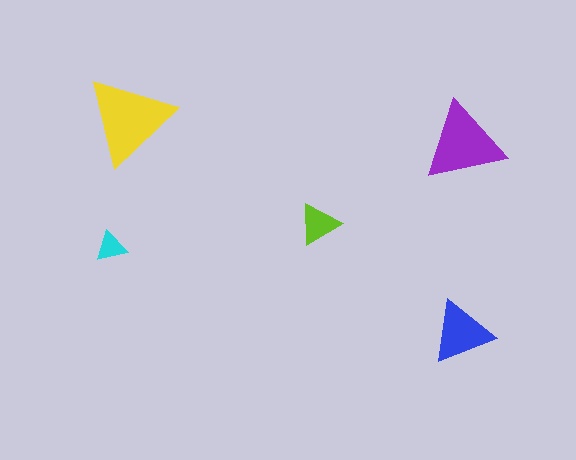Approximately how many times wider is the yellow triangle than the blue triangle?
About 1.5 times wider.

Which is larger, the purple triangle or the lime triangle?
The purple one.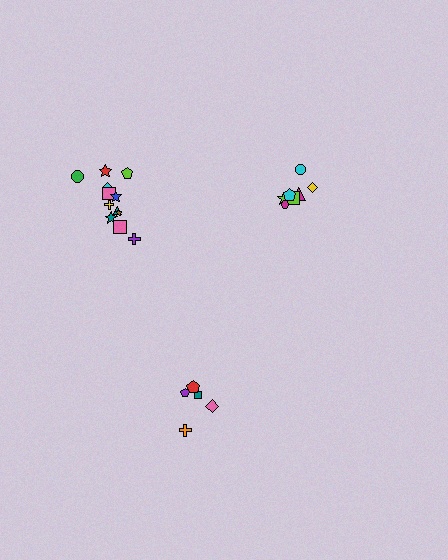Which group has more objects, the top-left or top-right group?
The top-left group.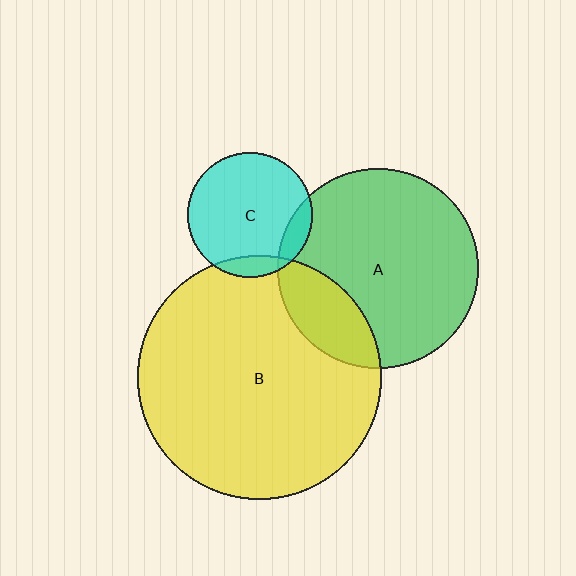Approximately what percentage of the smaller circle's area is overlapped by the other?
Approximately 10%.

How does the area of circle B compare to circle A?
Approximately 1.5 times.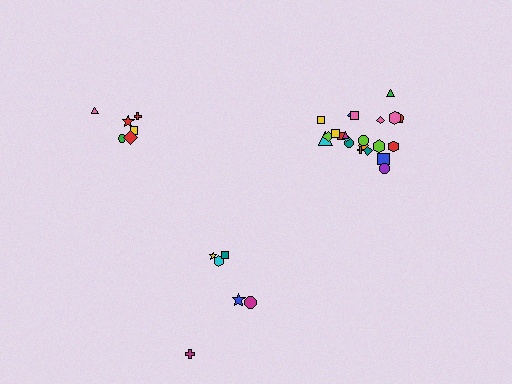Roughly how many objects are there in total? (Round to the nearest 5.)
Roughly 35 objects in total.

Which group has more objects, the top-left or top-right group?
The top-right group.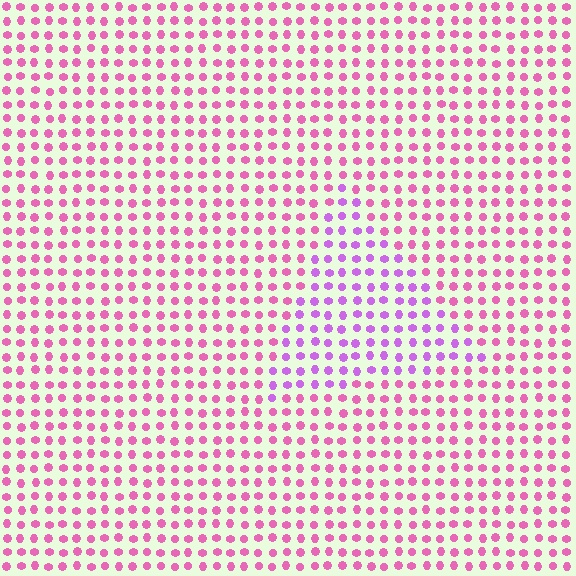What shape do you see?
I see a triangle.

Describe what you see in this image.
The image is filled with small pink elements in a uniform arrangement. A triangle-shaped region is visible where the elements are tinted to a slightly different hue, forming a subtle color boundary.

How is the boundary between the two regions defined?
The boundary is defined purely by a slight shift in hue (about 36 degrees). Spacing, size, and orientation are identical on both sides.